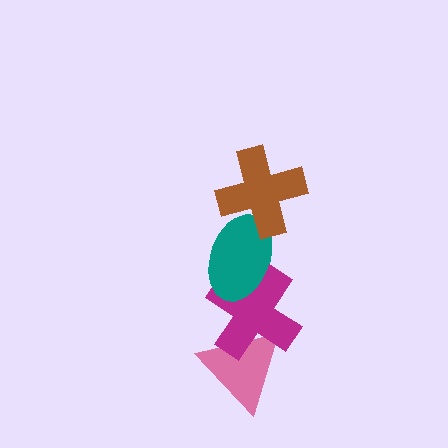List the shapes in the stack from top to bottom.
From top to bottom: the brown cross, the teal ellipse, the magenta cross, the pink triangle.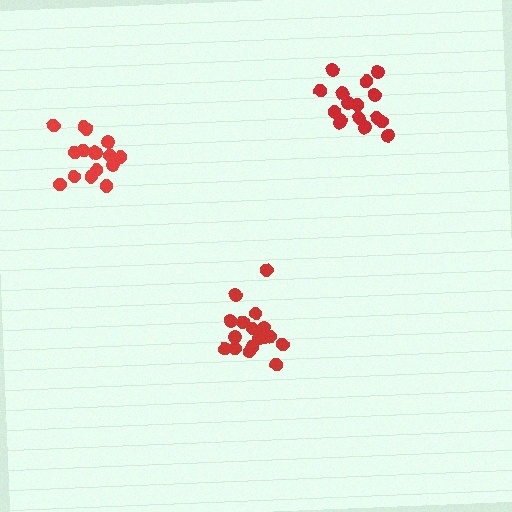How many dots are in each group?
Group 1: 16 dots, Group 2: 18 dots, Group 3: 16 dots (50 total).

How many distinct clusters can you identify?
There are 3 distinct clusters.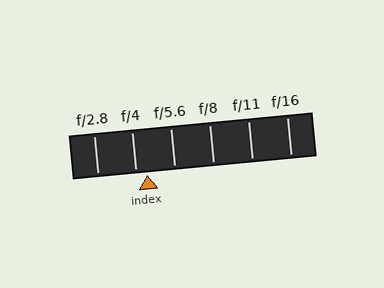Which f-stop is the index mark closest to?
The index mark is closest to f/4.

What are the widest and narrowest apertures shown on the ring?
The widest aperture shown is f/2.8 and the narrowest is f/16.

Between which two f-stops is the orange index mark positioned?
The index mark is between f/4 and f/5.6.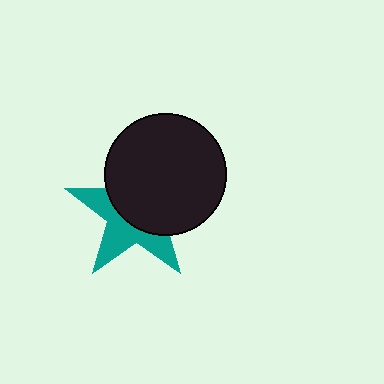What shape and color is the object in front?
The object in front is a black circle.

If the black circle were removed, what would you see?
You would see the complete teal star.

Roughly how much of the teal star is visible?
A small part of it is visible (roughly 44%).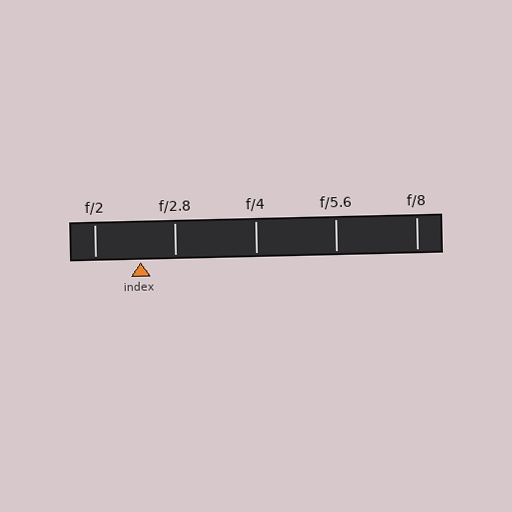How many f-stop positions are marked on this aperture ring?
There are 5 f-stop positions marked.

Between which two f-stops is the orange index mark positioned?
The index mark is between f/2 and f/2.8.